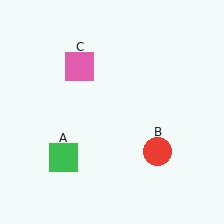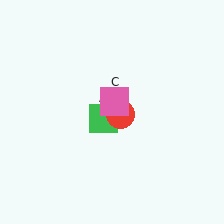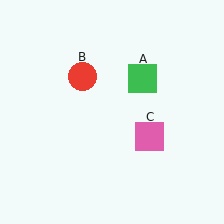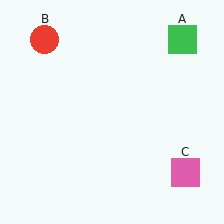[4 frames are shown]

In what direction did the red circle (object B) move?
The red circle (object B) moved up and to the left.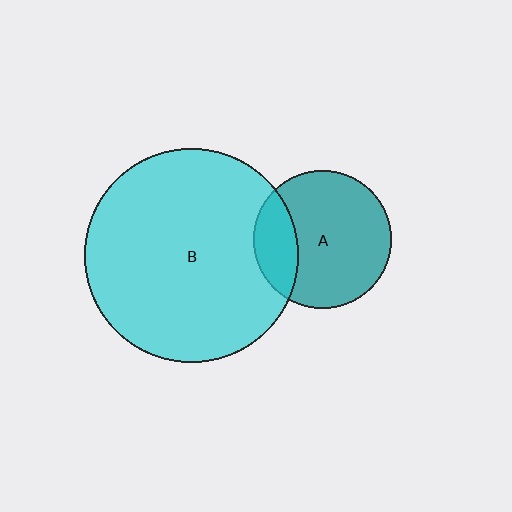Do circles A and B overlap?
Yes.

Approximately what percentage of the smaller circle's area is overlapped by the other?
Approximately 20%.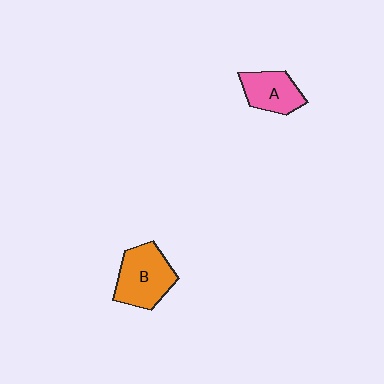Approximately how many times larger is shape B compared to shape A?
Approximately 1.4 times.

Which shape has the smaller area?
Shape A (pink).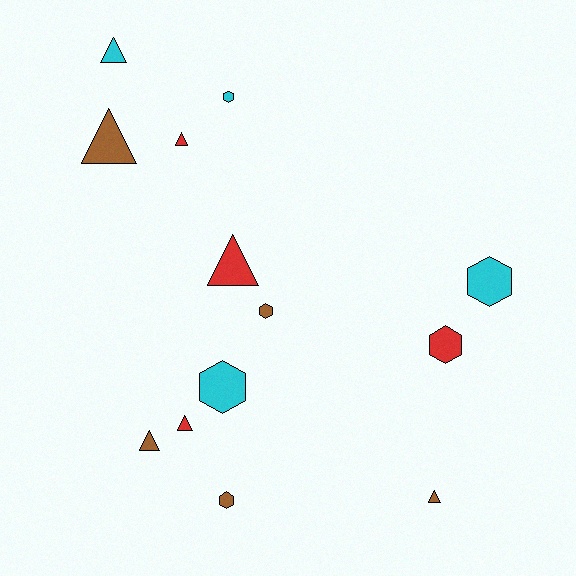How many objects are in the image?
There are 13 objects.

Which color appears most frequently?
Brown, with 5 objects.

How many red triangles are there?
There are 3 red triangles.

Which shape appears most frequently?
Triangle, with 7 objects.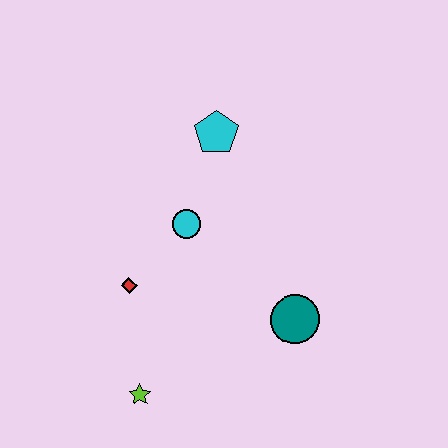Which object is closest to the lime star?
The red diamond is closest to the lime star.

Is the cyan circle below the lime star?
No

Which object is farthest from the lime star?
The cyan pentagon is farthest from the lime star.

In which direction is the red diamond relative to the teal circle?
The red diamond is to the left of the teal circle.